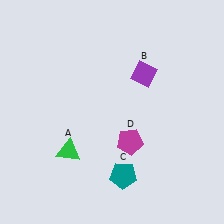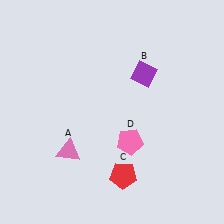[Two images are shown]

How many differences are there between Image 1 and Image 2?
There are 3 differences between the two images.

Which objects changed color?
A changed from green to pink. C changed from teal to red. D changed from magenta to pink.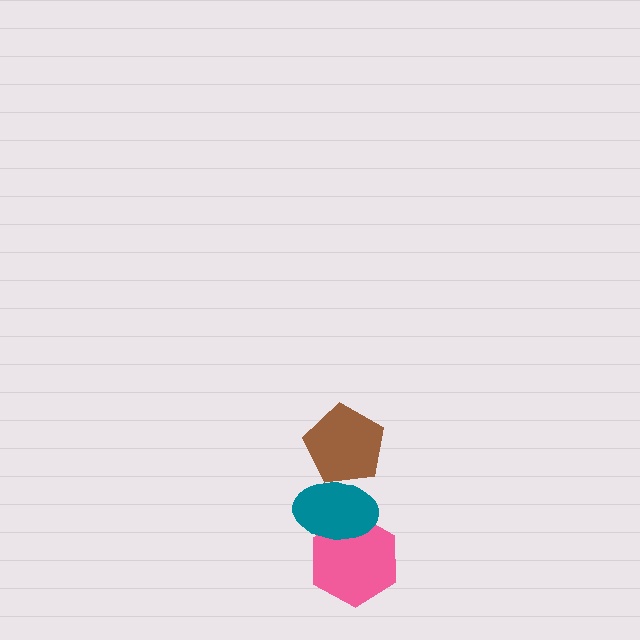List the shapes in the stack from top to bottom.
From top to bottom: the brown pentagon, the teal ellipse, the pink hexagon.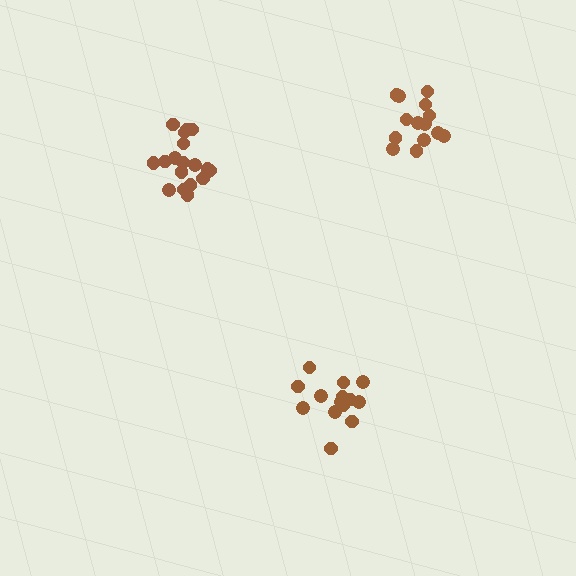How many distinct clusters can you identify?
There are 3 distinct clusters.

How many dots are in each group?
Group 1: 19 dots, Group 2: 14 dots, Group 3: 14 dots (47 total).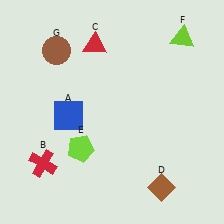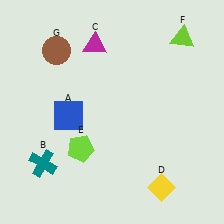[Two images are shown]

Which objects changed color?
B changed from red to teal. C changed from red to magenta. D changed from brown to yellow.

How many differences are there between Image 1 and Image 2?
There are 3 differences between the two images.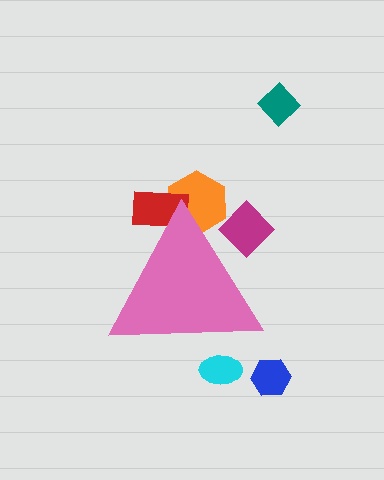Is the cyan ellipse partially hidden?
Yes, the cyan ellipse is partially hidden behind the pink triangle.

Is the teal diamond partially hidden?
No, the teal diamond is fully visible.